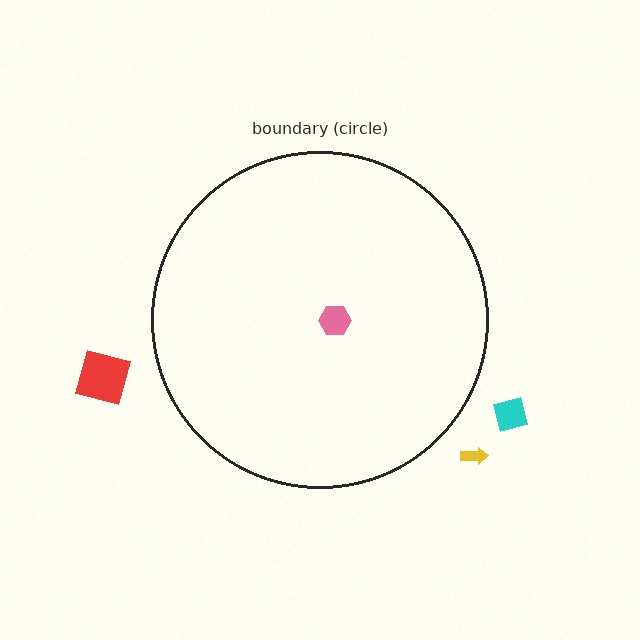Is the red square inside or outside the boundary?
Outside.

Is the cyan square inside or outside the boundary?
Outside.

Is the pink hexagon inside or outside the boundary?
Inside.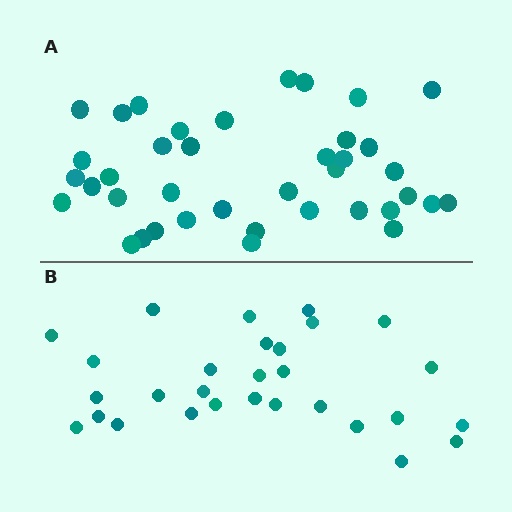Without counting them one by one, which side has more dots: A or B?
Region A (the top region) has more dots.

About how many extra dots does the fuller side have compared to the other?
Region A has roughly 10 or so more dots than region B.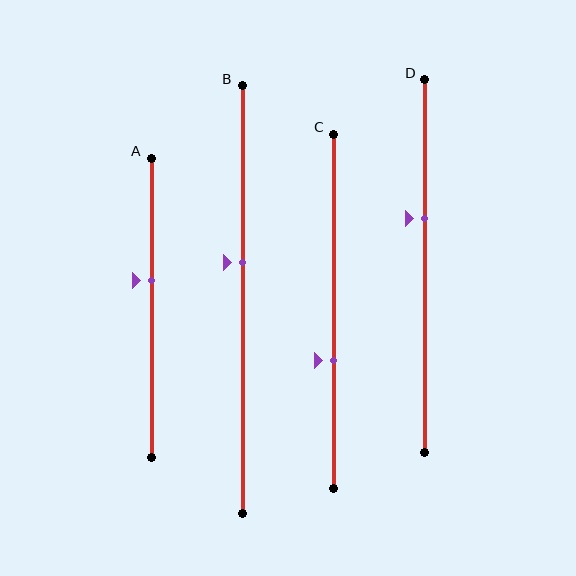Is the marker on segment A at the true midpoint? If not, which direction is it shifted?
No, the marker on segment A is shifted upward by about 9% of the segment length.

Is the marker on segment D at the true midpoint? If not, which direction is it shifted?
No, the marker on segment D is shifted upward by about 13% of the segment length.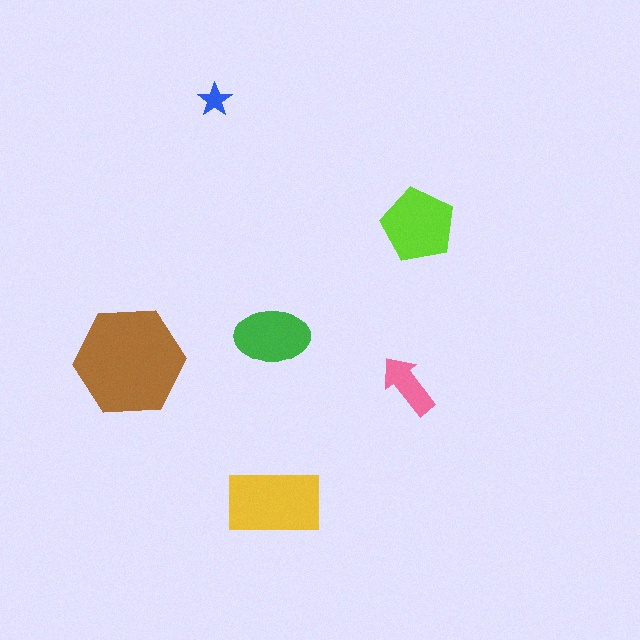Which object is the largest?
The brown hexagon.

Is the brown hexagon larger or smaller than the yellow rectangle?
Larger.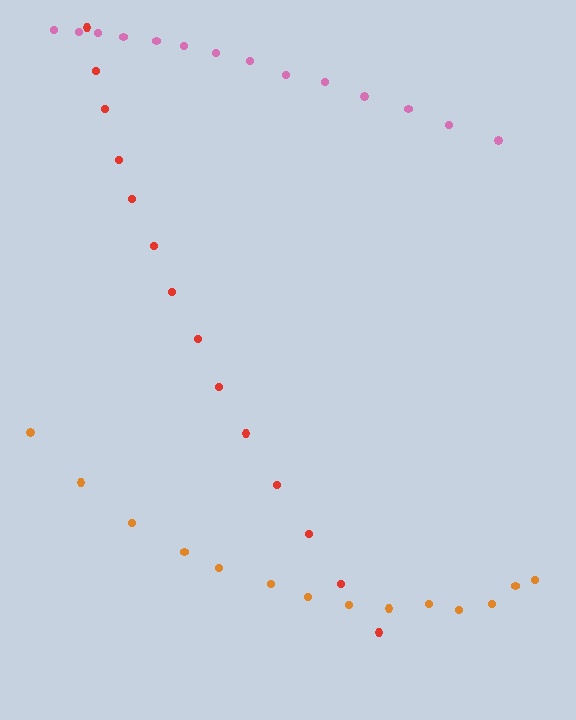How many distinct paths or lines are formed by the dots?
There are 3 distinct paths.